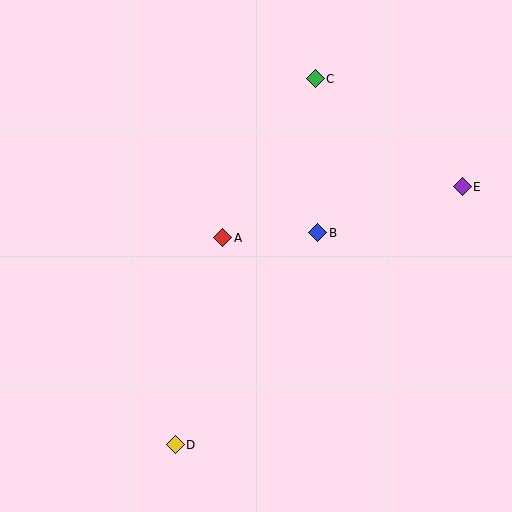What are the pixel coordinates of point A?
Point A is at (223, 238).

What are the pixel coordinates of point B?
Point B is at (318, 233).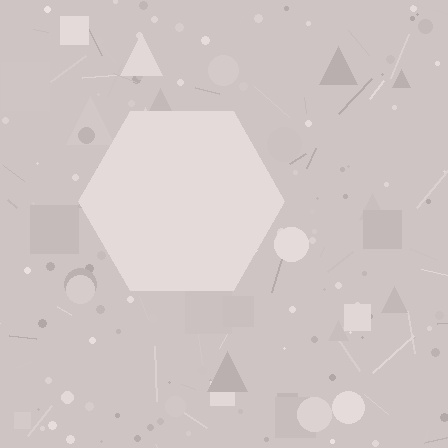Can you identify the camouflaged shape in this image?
The camouflaged shape is a hexagon.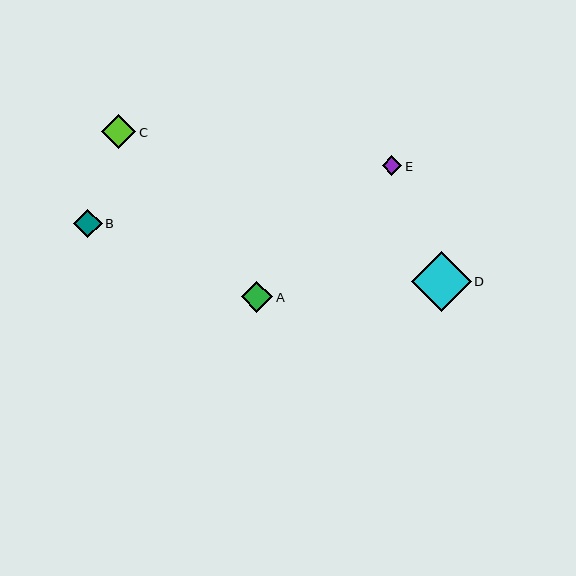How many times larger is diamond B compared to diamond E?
Diamond B is approximately 1.4 times the size of diamond E.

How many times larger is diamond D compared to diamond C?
Diamond D is approximately 1.8 times the size of diamond C.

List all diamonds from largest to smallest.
From largest to smallest: D, C, A, B, E.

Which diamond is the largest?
Diamond D is the largest with a size of approximately 60 pixels.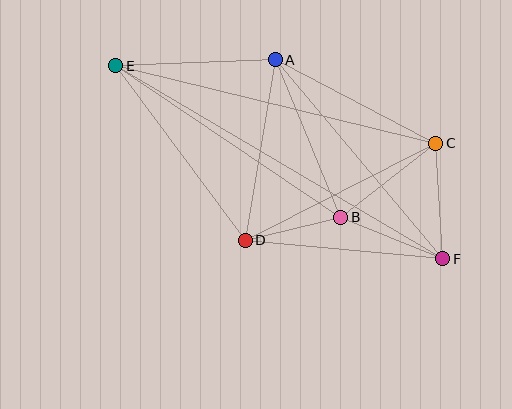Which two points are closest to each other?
Points B and D are closest to each other.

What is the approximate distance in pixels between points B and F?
The distance between B and F is approximately 110 pixels.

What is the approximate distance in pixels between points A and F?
The distance between A and F is approximately 260 pixels.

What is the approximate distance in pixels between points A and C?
The distance between A and C is approximately 181 pixels.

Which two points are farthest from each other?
Points E and F are farthest from each other.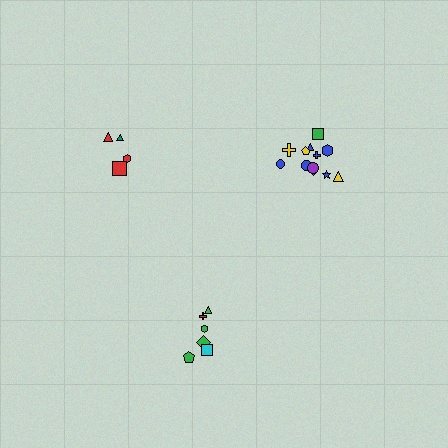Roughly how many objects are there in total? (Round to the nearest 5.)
Roughly 20 objects in total.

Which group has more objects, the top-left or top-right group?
The top-right group.